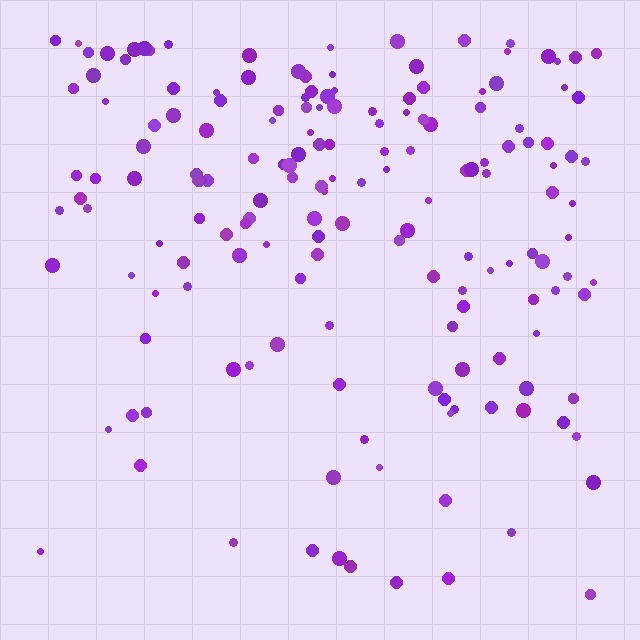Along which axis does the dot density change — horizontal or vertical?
Vertical.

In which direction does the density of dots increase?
From bottom to top, with the top side densest.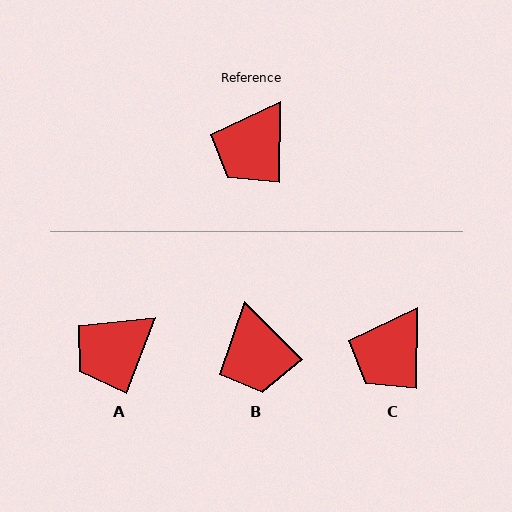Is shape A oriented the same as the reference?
No, it is off by about 20 degrees.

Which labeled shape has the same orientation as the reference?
C.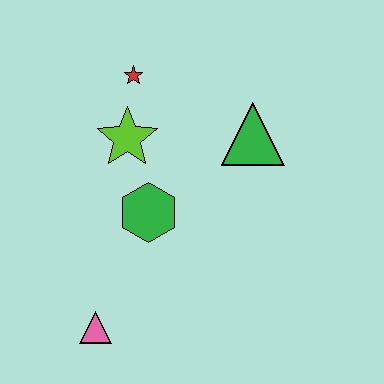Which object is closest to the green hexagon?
The lime star is closest to the green hexagon.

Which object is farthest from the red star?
The pink triangle is farthest from the red star.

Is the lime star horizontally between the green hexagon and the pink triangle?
Yes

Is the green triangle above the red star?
No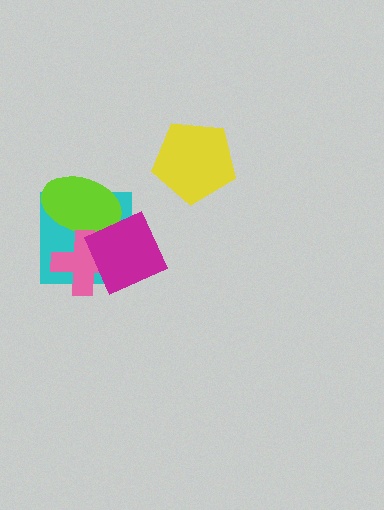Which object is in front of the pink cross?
The magenta diamond is in front of the pink cross.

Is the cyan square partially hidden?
Yes, it is partially covered by another shape.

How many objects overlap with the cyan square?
3 objects overlap with the cyan square.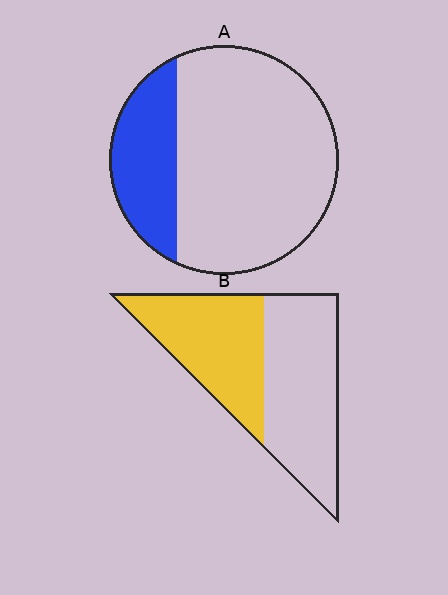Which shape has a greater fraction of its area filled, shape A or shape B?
Shape B.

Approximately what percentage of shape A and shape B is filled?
A is approximately 25% and B is approximately 45%.